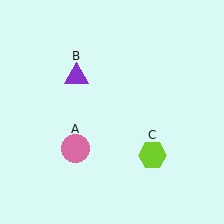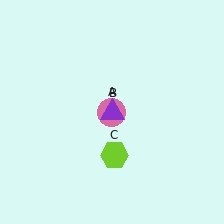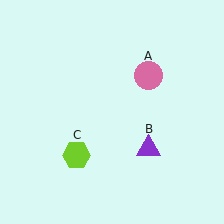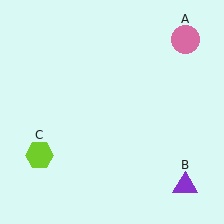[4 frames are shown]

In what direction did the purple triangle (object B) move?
The purple triangle (object B) moved down and to the right.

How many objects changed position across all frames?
3 objects changed position: pink circle (object A), purple triangle (object B), lime hexagon (object C).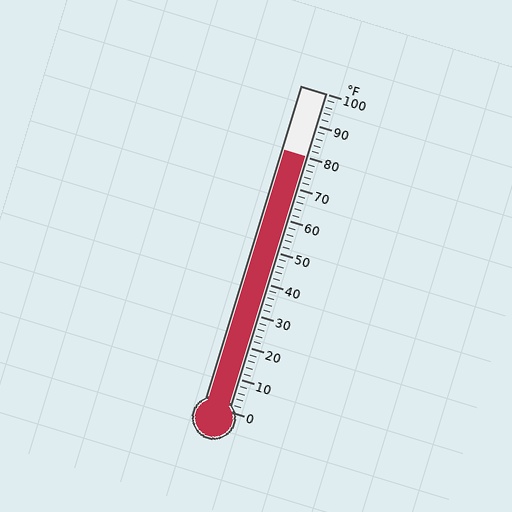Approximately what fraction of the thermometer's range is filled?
The thermometer is filled to approximately 80% of its range.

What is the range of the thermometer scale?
The thermometer scale ranges from 0°F to 100°F.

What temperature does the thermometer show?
The thermometer shows approximately 80°F.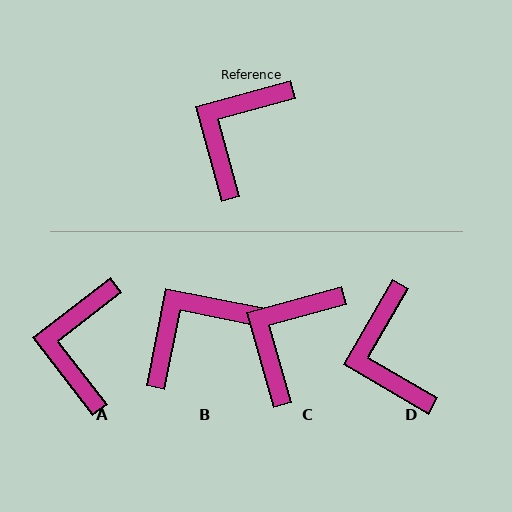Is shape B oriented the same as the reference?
No, it is off by about 27 degrees.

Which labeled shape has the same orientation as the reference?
C.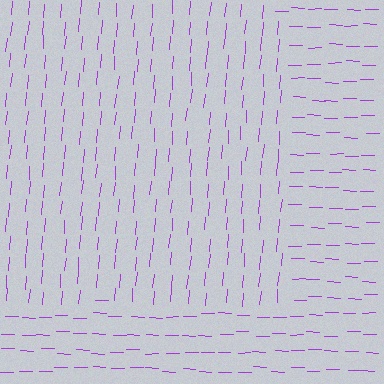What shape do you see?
I see a rectangle.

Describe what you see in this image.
The image is filled with small purple line segments. A rectangle region in the image has lines oriented differently from the surrounding lines, creating a visible texture boundary.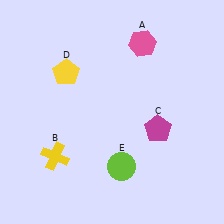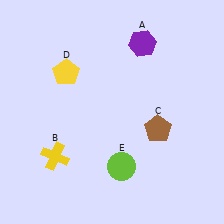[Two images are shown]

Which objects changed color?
A changed from pink to purple. C changed from magenta to brown.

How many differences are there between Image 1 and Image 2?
There are 2 differences between the two images.